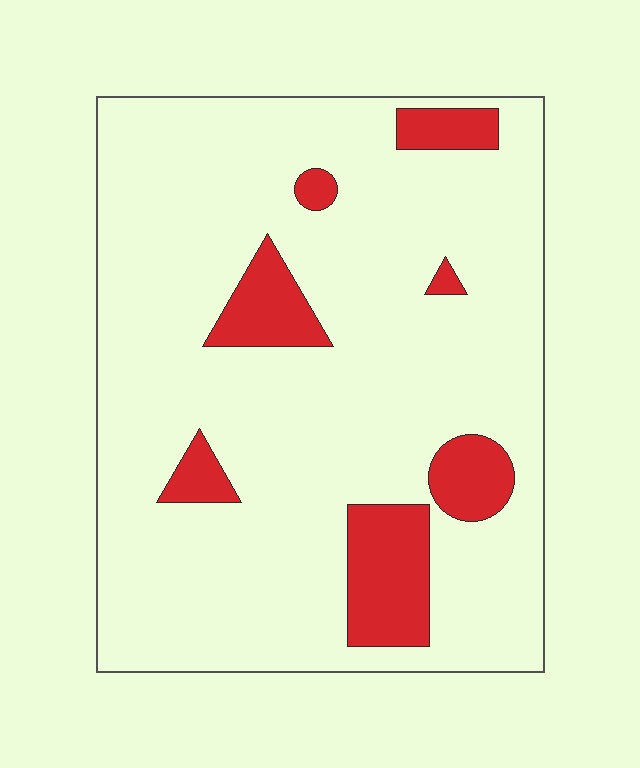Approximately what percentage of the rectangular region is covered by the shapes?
Approximately 15%.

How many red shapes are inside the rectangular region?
7.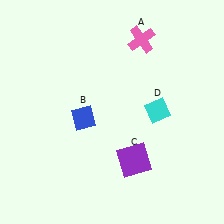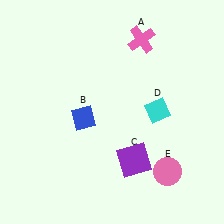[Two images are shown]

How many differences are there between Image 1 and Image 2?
There is 1 difference between the two images.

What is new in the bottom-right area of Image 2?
A pink circle (E) was added in the bottom-right area of Image 2.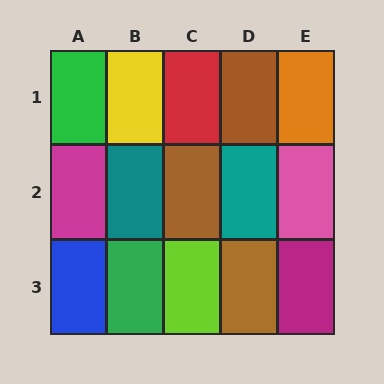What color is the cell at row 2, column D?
Teal.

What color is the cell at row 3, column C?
Lime.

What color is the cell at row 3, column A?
Blue.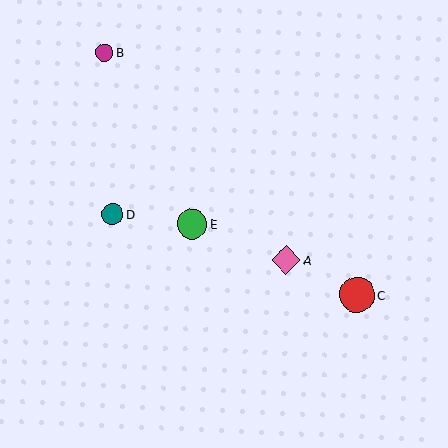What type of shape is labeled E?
Shape E is a green circle.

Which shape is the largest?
The red circle (labeled C) is the largest.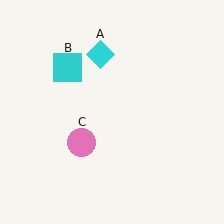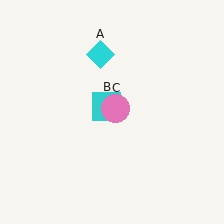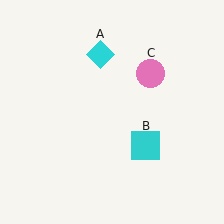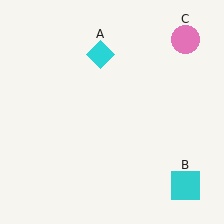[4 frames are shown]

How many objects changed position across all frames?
2 objects changed position: cyan square (object B), pink circle (object C).